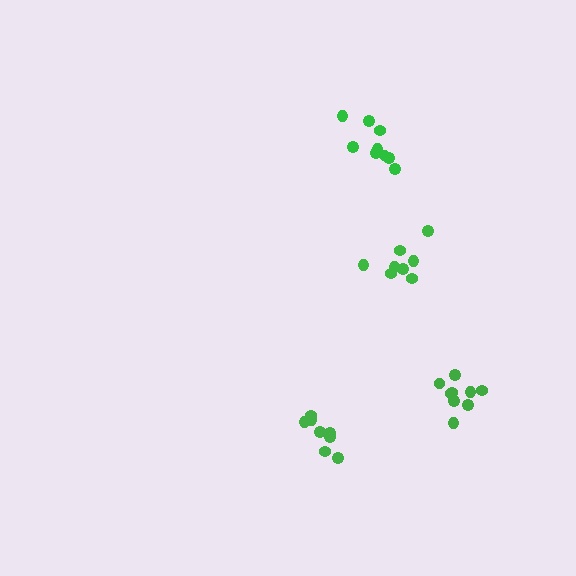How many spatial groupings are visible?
There are 4 spatial groupings.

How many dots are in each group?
Group 1: 8 dots, Group 2: 9 dots, Group 3: 9 dots, Group 4: 8 dots (34 total).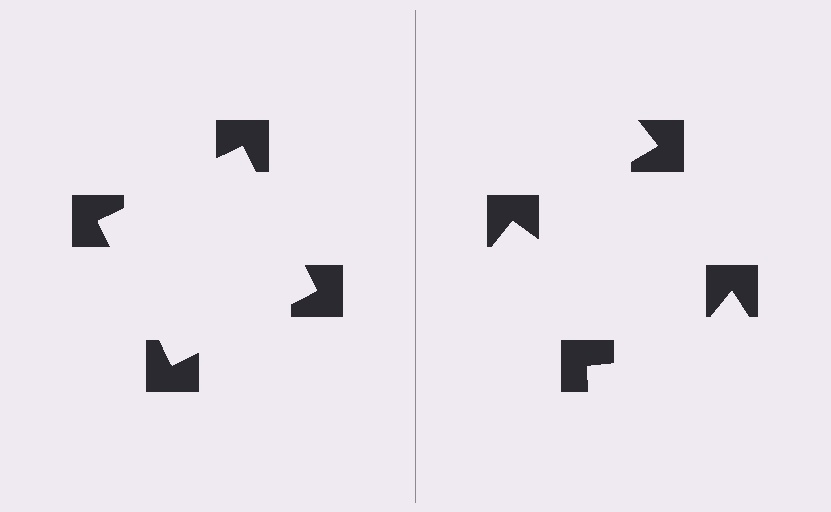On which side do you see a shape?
An illusory square appears on the left side. On the right side the wedge cuts are rotated, so no coherent shape forms.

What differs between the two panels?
The notched squares are positioned identically on both sides; only the wedge orientations differ. On the left they align to a square; on the right they are misaligned.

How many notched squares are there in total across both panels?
8 — 4 on each side.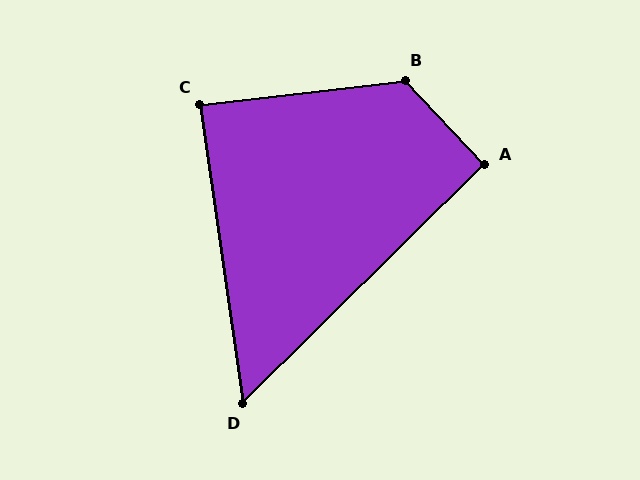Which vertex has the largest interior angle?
B, at approximately 127 degrees.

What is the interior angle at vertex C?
Approximately 89 degrees (approximately right).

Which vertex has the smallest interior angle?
D, at approximately 53 degrees.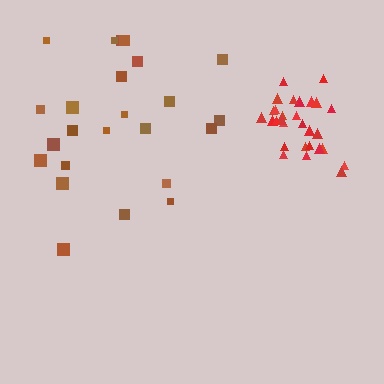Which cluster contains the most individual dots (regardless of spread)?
Red (29).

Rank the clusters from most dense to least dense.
red, brown.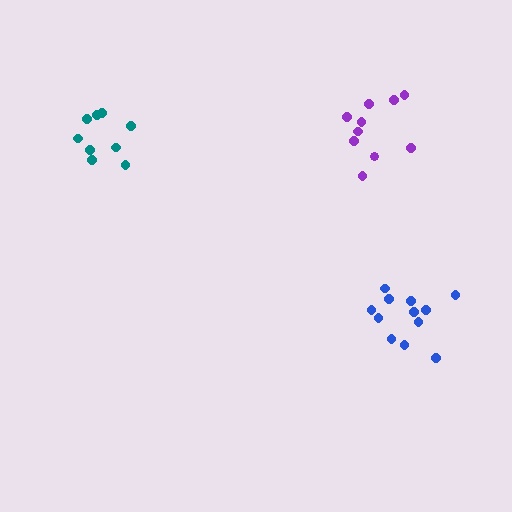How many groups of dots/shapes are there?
There are 3 groups.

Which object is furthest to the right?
The blue cluster is rightmost.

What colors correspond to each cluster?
The clusters are colored: purple, teal, blue.